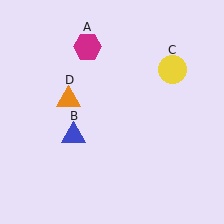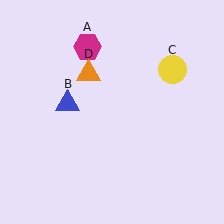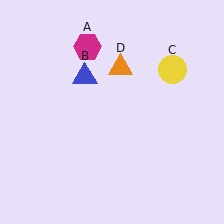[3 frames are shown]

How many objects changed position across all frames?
2 objects changed position: blue triangle (object B), orange triangle (object D).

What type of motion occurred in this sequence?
The blue triangle (object B), orange triangle (object D) rotated clockwise around the center of the scene.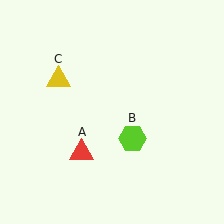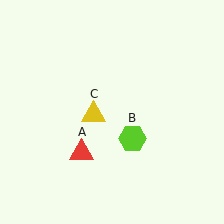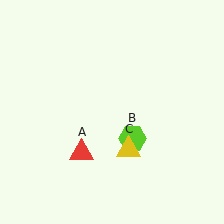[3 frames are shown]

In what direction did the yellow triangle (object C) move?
The yellow triangle (object C) moved down and to the right.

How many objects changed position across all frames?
1 object changed position: yellow triangle (object C).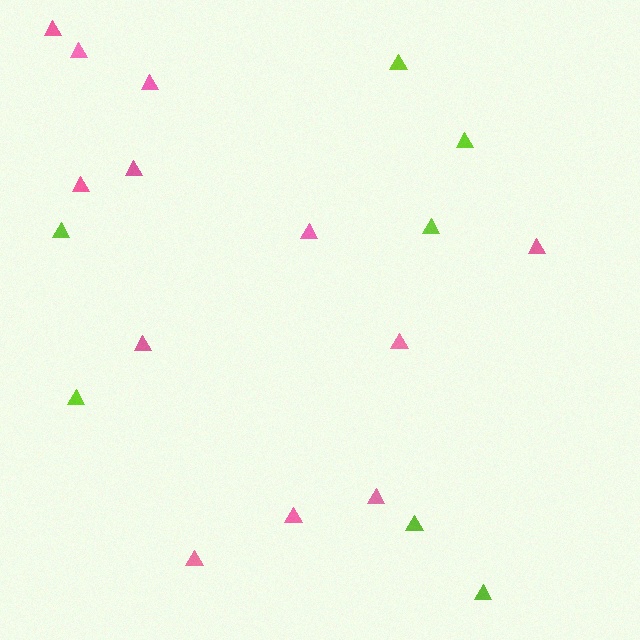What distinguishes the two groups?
There are 2 groups: one group of lime triangles (7) and one group of pink triangles (12).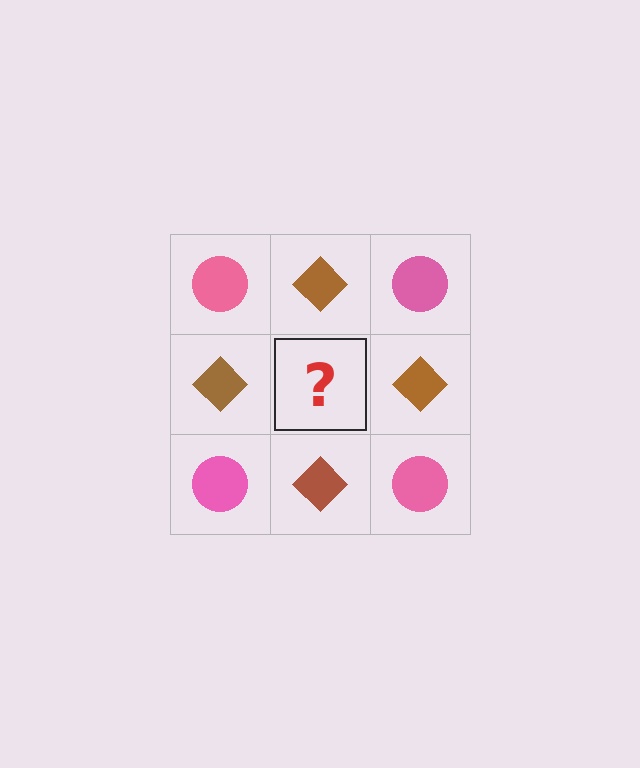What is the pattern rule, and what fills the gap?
The rule is that it alternates pink circle and brown diamond in a checkerboard pattern. The gap should be filled with a pink circle.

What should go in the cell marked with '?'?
The missing cell should contain a pink circle.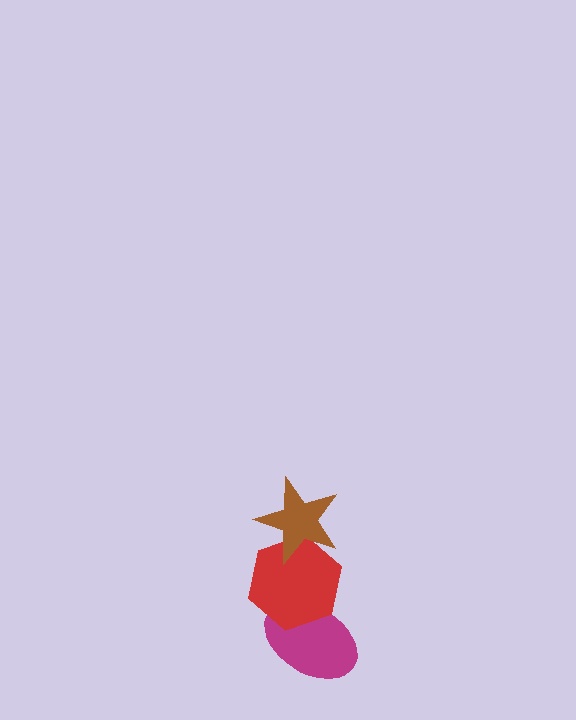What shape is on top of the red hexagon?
The brown star is on top of the red hexagon.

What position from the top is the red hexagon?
The red hexagon is 2nd from the top.